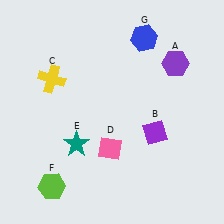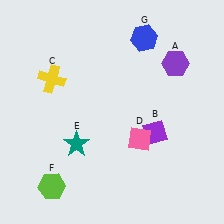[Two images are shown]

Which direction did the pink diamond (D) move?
The pink diamond (D) moved right.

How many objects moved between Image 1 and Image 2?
1 object moved between the two images.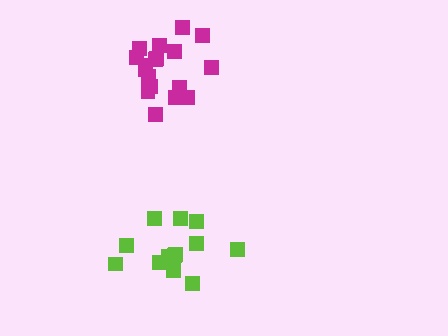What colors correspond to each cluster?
The clusters are colored: lime, magenta.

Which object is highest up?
The magenta cluster is topmost.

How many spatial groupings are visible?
There are 2 spatial groupings.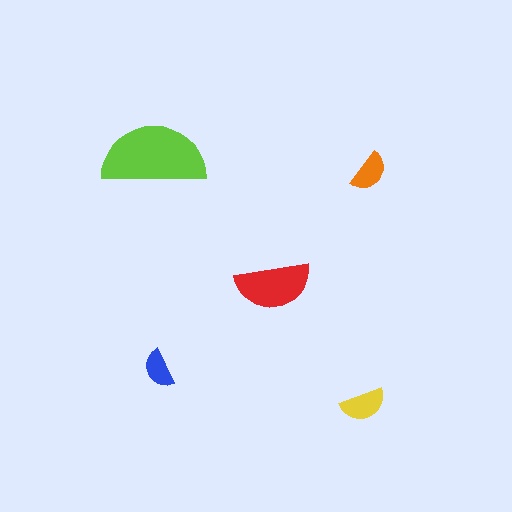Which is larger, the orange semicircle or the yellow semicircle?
The yellow one.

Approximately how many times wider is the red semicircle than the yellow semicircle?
About 1.5 times wider.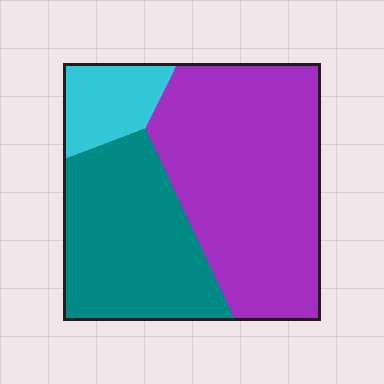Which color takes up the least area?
Cyan, at roughly 10%.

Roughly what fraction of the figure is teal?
Teal takes up about one third (1/3) of the figure.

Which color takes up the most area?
Purple, at roughly 55%.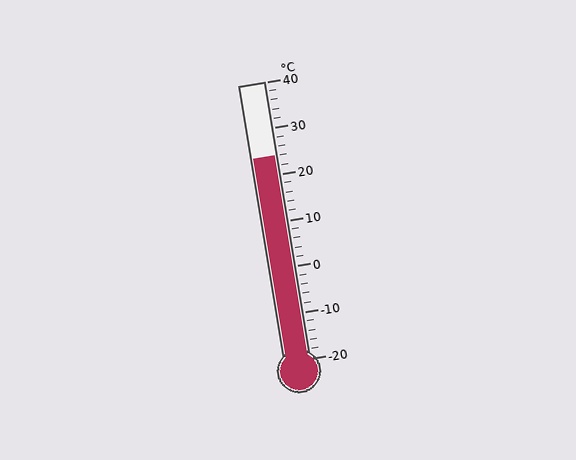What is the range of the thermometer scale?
The thermometer scale ranges from -20°C to 40°C.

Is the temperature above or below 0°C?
The temperature is above 0°C.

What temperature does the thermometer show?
The thermometer shows approximately 24°C.